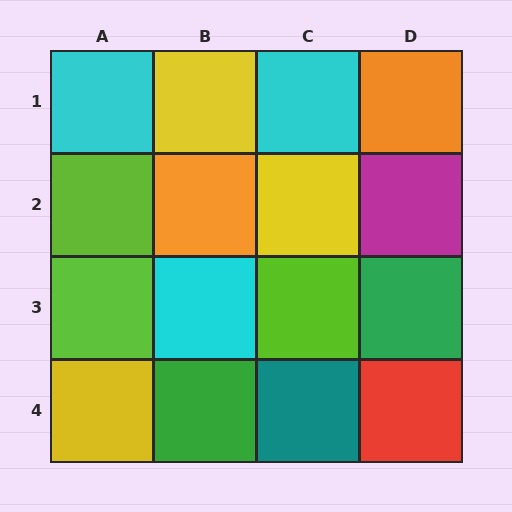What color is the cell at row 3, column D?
Green.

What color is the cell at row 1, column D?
Orange.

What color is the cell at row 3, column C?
Lime.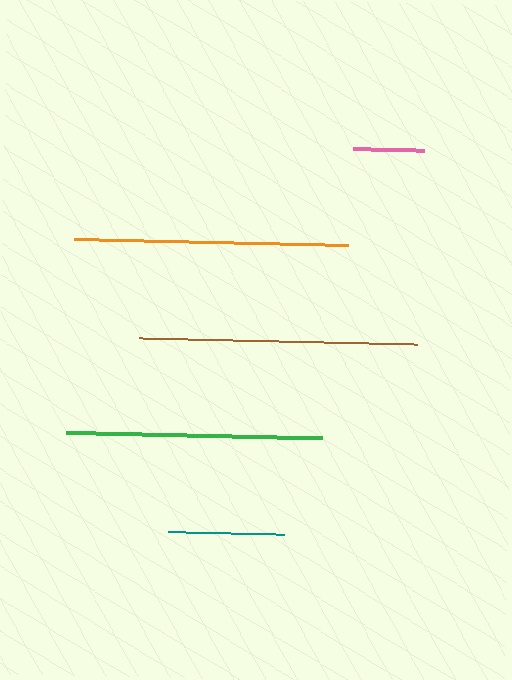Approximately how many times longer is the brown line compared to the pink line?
The brown line is approximately 3.9 times the length of the pink line.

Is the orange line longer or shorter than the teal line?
The orange line is longer than the teal line.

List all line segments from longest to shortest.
From longest to shortest: brown, orange, green, teal, pink.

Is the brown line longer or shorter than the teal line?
The brown line is longer than the teal line.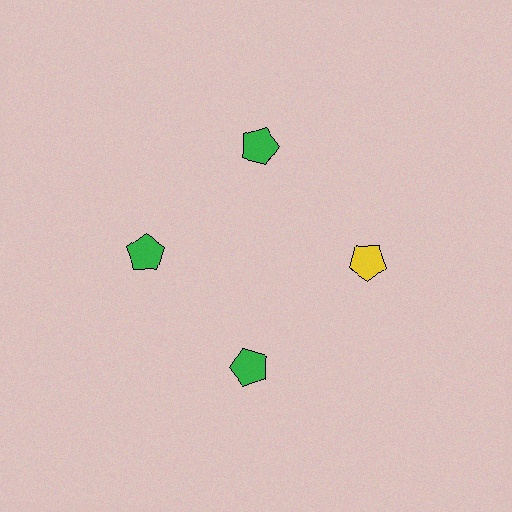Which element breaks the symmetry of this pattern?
The yellow pentagon at roughly the 3 o'clock position breaks the symmetry. All other shapes are green pentagons.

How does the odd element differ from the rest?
It has a different color: yellow instead of green.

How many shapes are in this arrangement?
There are 4 shapes arranged in a ring pattern.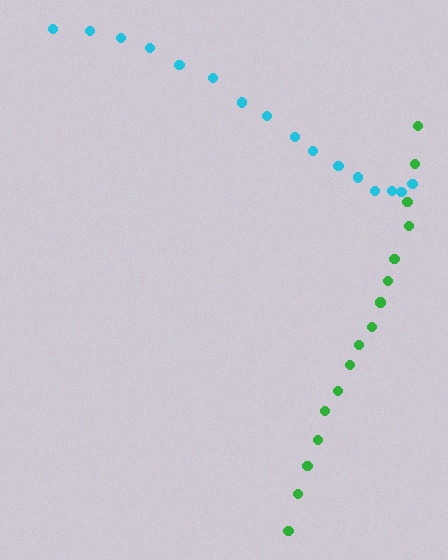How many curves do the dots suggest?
There are 2 distinct paths.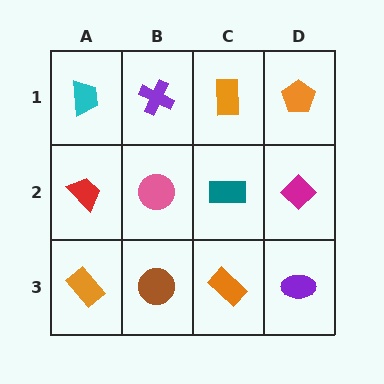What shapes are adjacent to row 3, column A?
A red trapezoid (row 2, column A), a brown circle (row 3, column B).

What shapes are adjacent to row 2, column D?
An orange pentagon (row 1, column D), a purple ellipse (row 3, column D), a teal rectangle (row 2, column C).